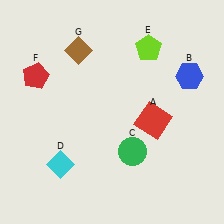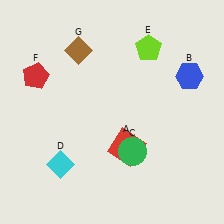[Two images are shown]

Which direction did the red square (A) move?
The red square (A) moved down.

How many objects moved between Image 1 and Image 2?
1 object moved between the two images.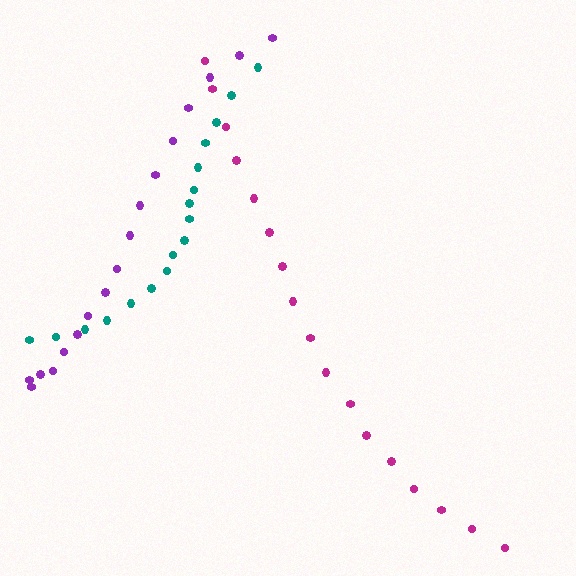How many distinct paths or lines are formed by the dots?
There are 3 distinct paths.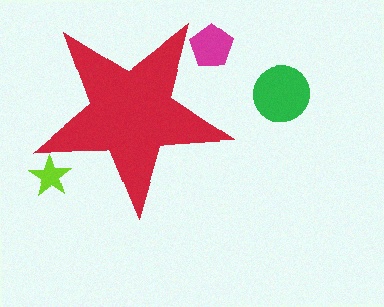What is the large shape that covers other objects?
A red star.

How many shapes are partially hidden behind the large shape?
2 shapes are partially hidden.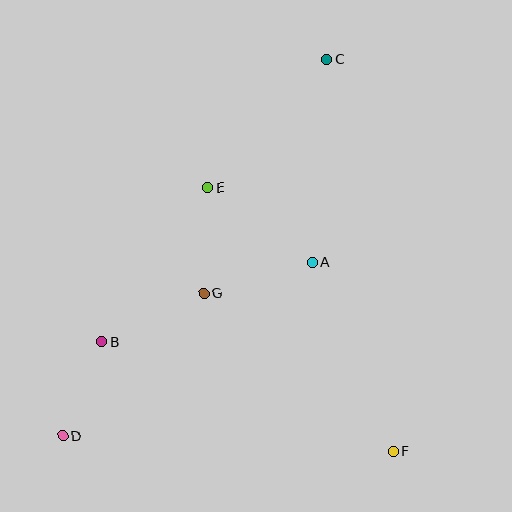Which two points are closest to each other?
Points B and D are closest to each other.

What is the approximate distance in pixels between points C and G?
The distance between C and G is approximately 265 pixels.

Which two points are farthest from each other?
Points C and D are farthest from each other.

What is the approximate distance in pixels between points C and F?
The distance between C and F is approximately 398 pixels.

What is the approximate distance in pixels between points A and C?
The distance between A and C is approximately 204 pixels.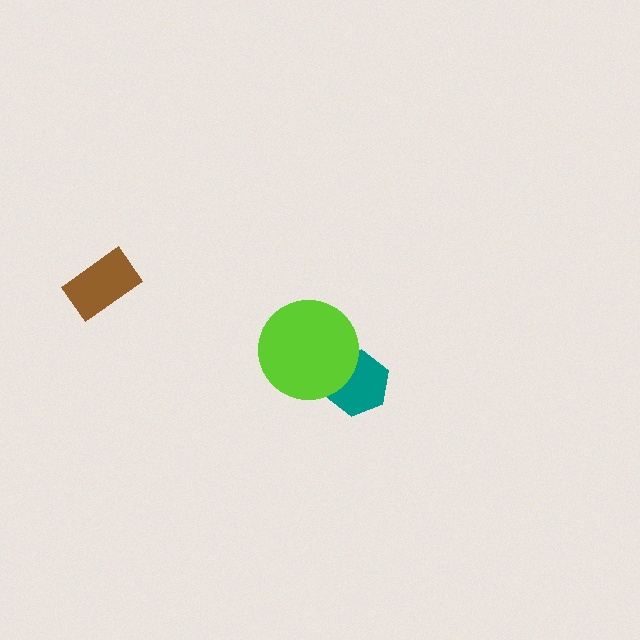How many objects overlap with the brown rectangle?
0 objects overlap with the brown rectangle.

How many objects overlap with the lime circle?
1 object overlaps with the lime circle.